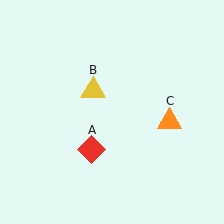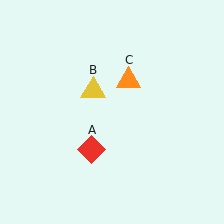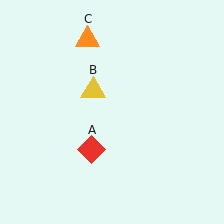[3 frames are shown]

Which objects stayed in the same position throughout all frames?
Red diamond (object A) and yellow triangle (object B) remained stationary.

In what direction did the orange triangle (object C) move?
The orange triangle (object C) moved up and to the left.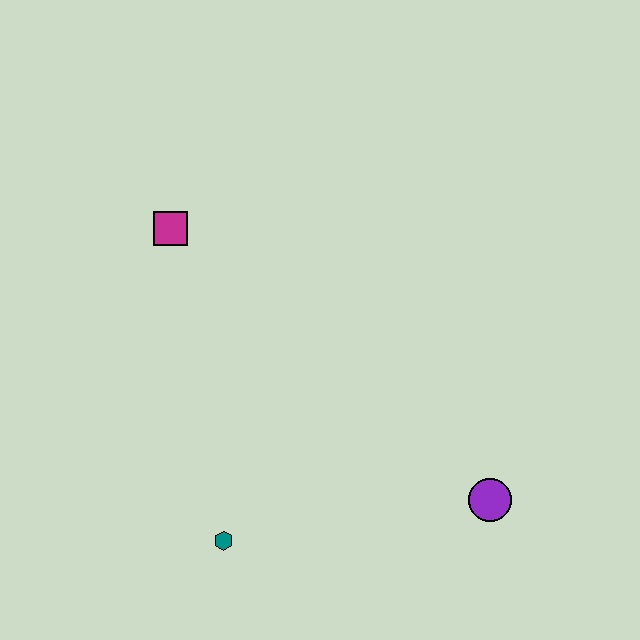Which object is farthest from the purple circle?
The magenta square is farthest from the purple circle.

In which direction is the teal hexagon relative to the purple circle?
The teal hexagon is to the left of the purple circle.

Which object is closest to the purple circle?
The teal hexagon is closest to the purple circle.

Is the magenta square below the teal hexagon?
No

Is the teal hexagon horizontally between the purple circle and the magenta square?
Yes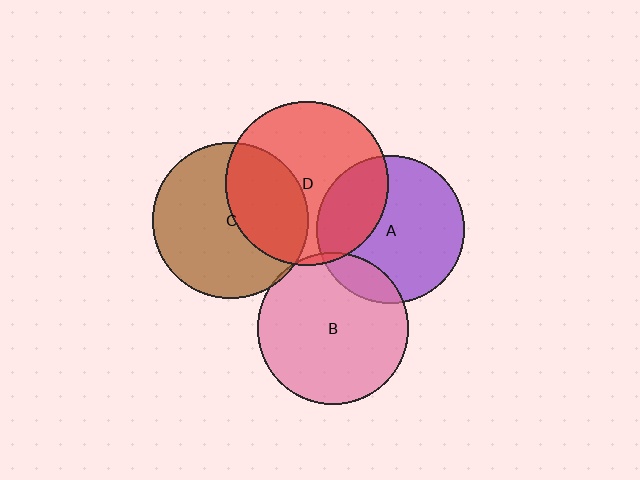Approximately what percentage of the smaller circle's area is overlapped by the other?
Approximately 5%.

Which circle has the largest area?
Circle D (red).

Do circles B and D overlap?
Yes.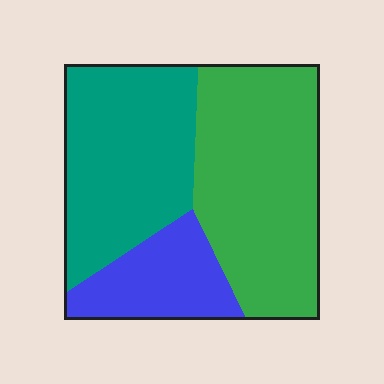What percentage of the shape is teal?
Teal covers around 35% of the shape.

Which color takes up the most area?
Green, at roughly 45%.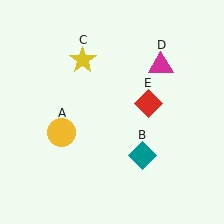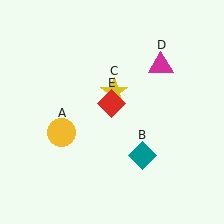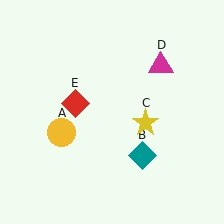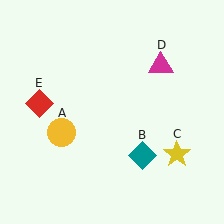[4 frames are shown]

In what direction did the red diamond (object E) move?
The red diamond (object E) moved left.